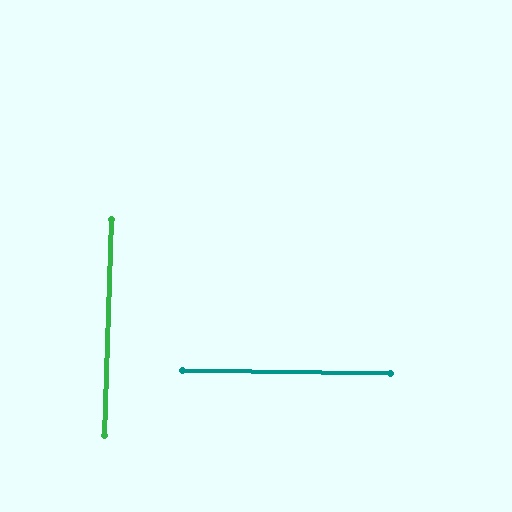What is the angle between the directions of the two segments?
Approximately 89 degrees.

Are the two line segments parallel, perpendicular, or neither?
Perpendicular — they meet at approximately 89°.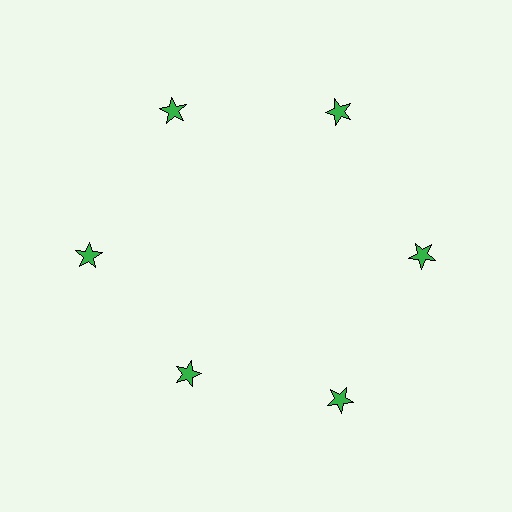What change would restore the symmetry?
The symmetry would be restored by moving it outward, back onto the ring so that all 6 stars sit at equal angles and equal distance from the center.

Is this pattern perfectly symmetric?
No. The 6 green stars are arranged in a ring, but one element near the 7 o'clock position is pulled inward toward the center, breaking the 6-fold rotational symmetry.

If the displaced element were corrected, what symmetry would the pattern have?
It would have 6-fold rotational symmetry — the pattern would map onto itself every 60 degrees.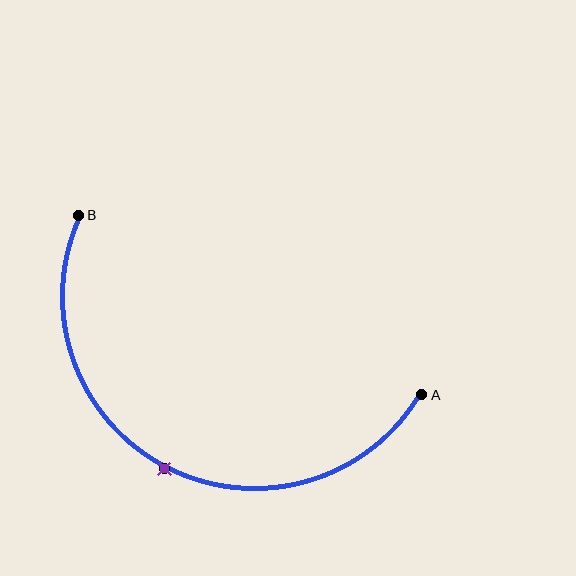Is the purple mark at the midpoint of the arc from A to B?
Yes. The purple mark lies on the arc at equal arc-length from both A and B — it is the arc midpoint.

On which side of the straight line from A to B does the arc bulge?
The arc bulges below the straight line connecting A and B.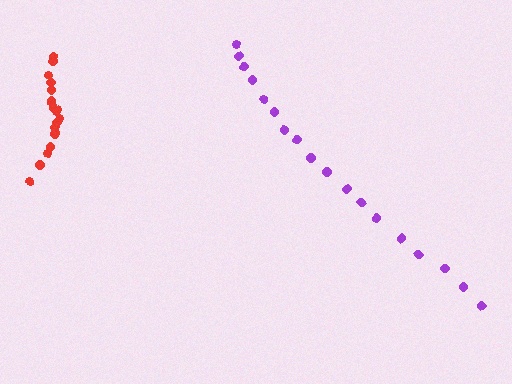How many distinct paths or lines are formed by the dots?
There are 2 distinct paths.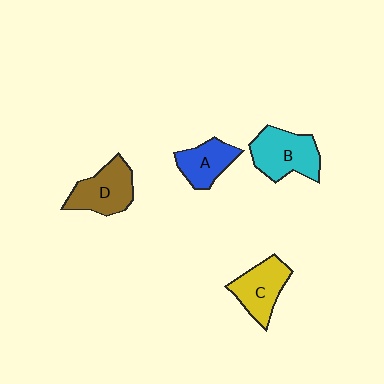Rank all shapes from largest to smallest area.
From largest to smallest: B (cyan), D (brown), C (yellow), A (blue).